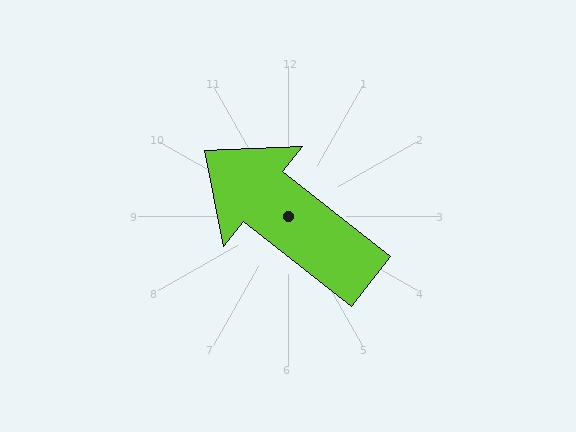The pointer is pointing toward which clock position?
Roughly 10 o'clock.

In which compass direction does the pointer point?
Northwest.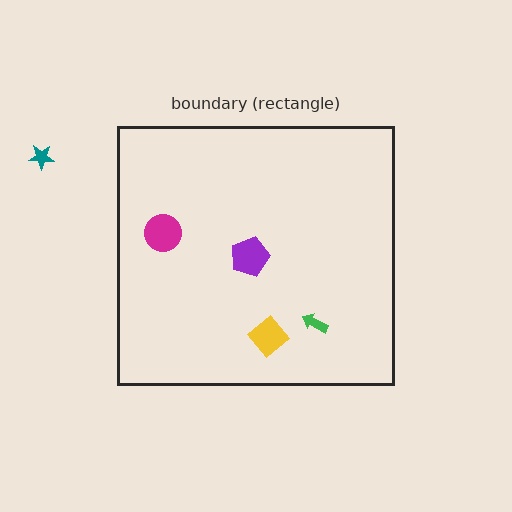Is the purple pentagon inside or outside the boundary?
Inside.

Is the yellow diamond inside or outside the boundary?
Inside.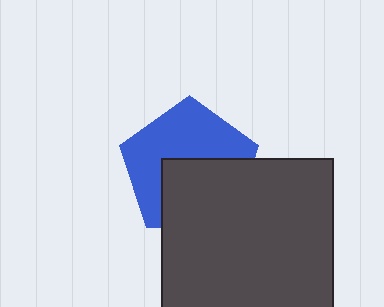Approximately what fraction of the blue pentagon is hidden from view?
Roughly 45% of the blue pentagon is hidden behind the dark gray square.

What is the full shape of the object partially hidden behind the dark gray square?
The partially hidden object is a blue pentagon.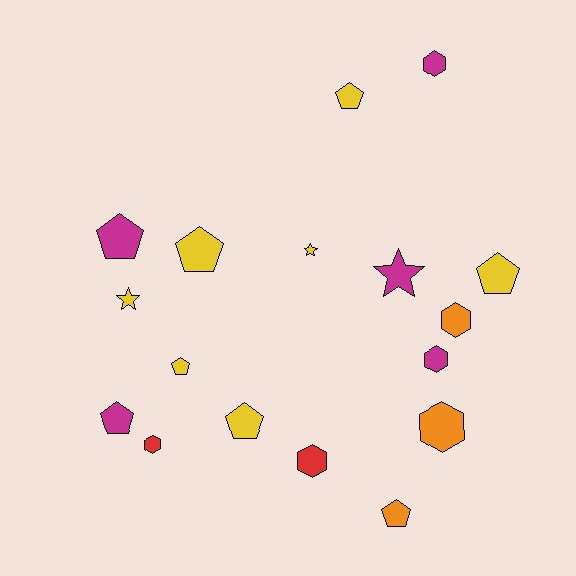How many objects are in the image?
There are 17 objects.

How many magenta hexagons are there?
There are 2 magenta hexagons.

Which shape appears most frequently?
Pentagon, with 8 objects.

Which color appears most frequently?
Yellow, with 7 objects.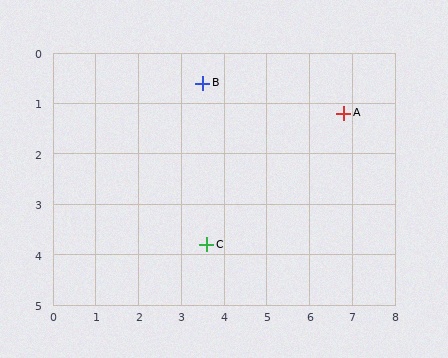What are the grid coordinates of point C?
Point C is at approximately (3.6, 3.8).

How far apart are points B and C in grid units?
Points B and C are about 3.2 grid units apart.